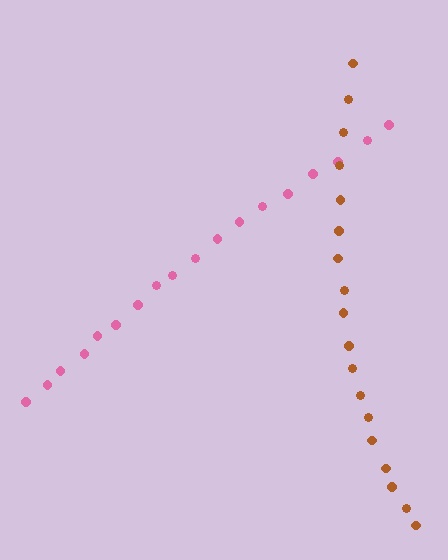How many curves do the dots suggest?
There are 2 distinct paths.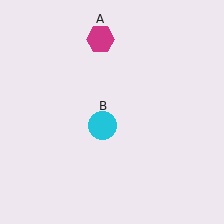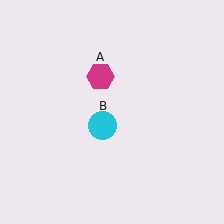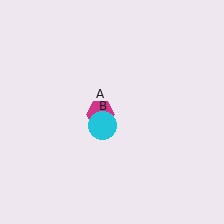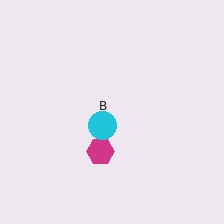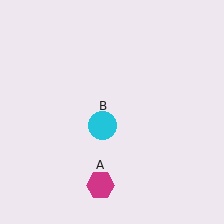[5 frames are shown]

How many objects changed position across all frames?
1 object changed position: magenta hexagon (object A).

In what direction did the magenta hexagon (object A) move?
The magenta hexagon (object A) moved down.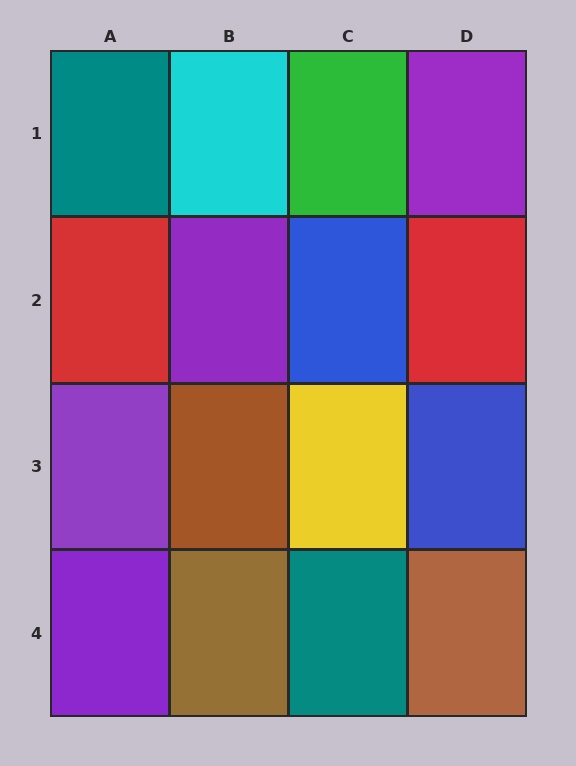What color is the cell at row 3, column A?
Purple.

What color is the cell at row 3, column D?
Blue.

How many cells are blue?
2 cells are blue.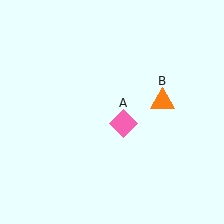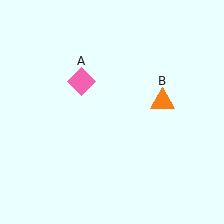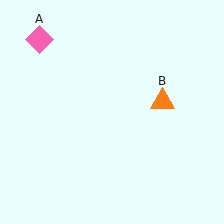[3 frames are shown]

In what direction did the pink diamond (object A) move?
The pink diamond (object A) moved up and to the left.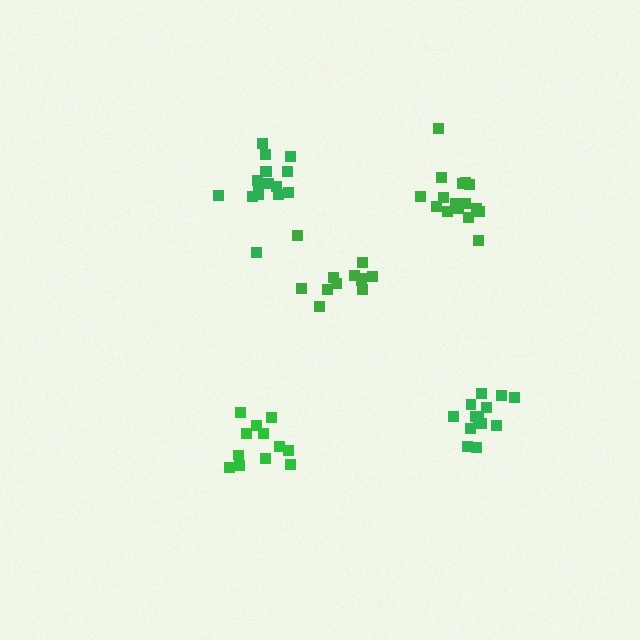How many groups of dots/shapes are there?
There are 5 groups.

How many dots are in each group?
Group 1: 12 dots, Group 2: 12 dots, Group 3: 16 dots, Group 4: 16 dots, Group 5: 13 dots (69 total).